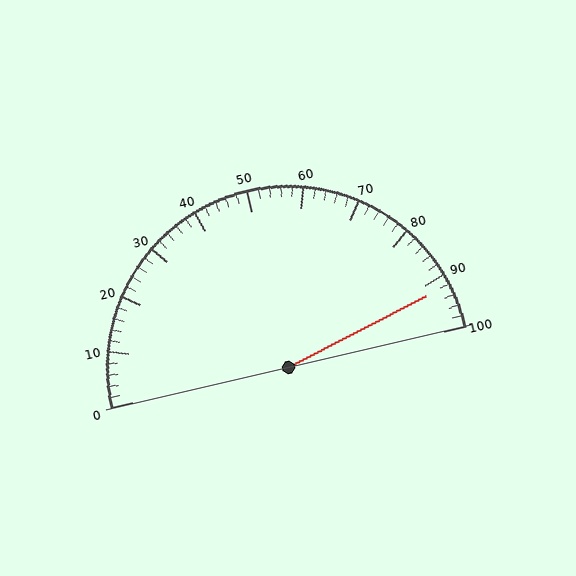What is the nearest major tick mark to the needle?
The nearest major tick mark is 90.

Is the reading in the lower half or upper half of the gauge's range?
The reading is in the upper half of the range (0 to 100).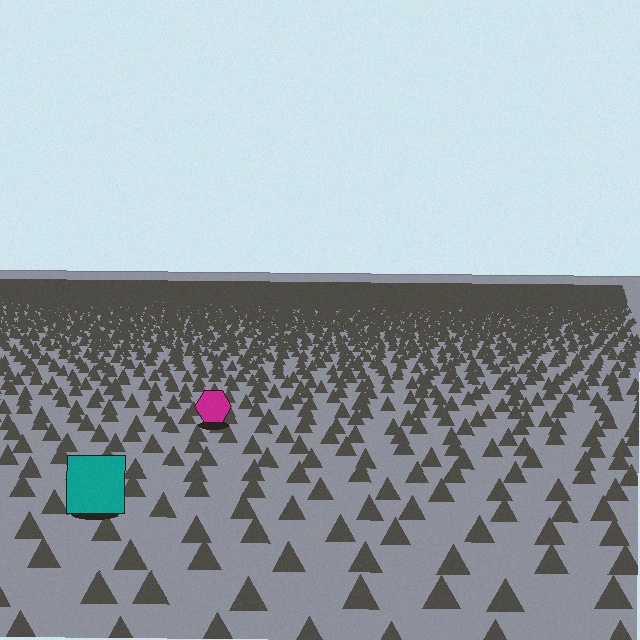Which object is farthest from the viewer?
The magenta hexagon is farthest from the viewer. It appears smaller and the ground texture around it is denser.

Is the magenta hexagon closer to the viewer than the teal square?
No. The teal square is closer — you can tell from the texture gradient: the ground texture is coarser near it.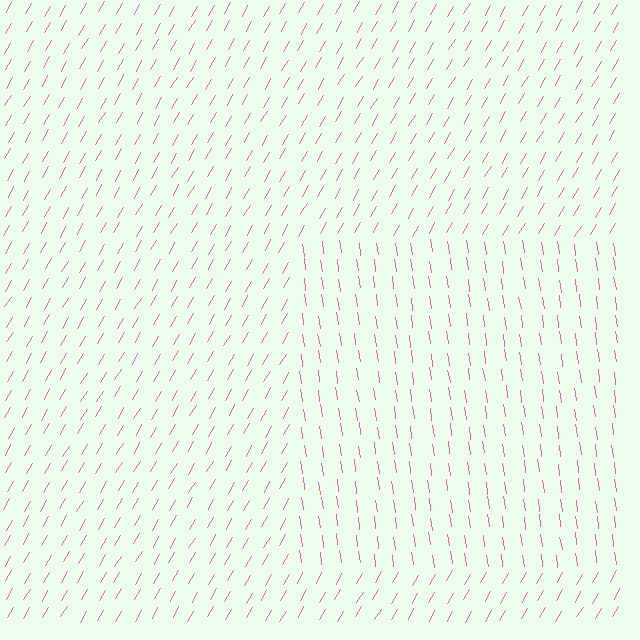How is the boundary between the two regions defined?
The boundary is defined purely by a change in line orientation (approximately 38 degrees difference). All lines are the same color and thickness.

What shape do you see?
I see a rectangle.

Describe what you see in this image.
The image is filled with small pink line segments. A rectangle region in the image has lines oriented differently from the surrounding lines, creating a visible texture boundary.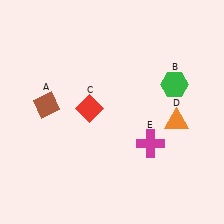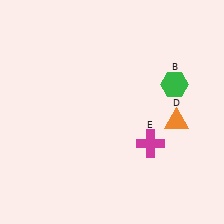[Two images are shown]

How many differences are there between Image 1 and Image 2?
There are 2 differences between the two images.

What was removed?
The red diamond (C), the brown diamond (A) were removed in Image 2.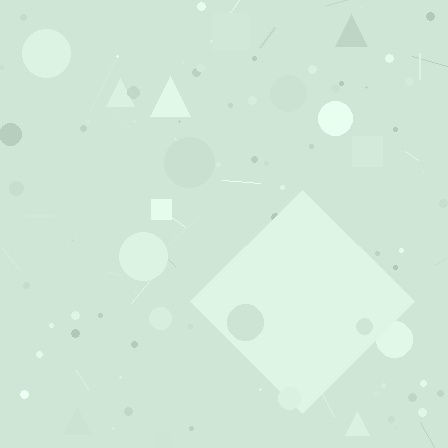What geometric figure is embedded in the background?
A diamond is embedded in the background.